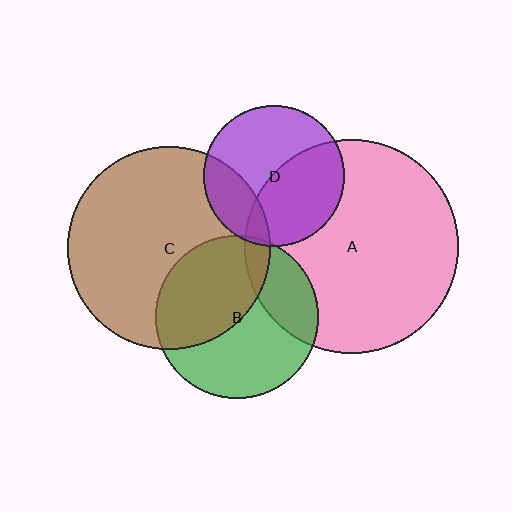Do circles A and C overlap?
Yes.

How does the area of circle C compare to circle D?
Approximately 2.1 times.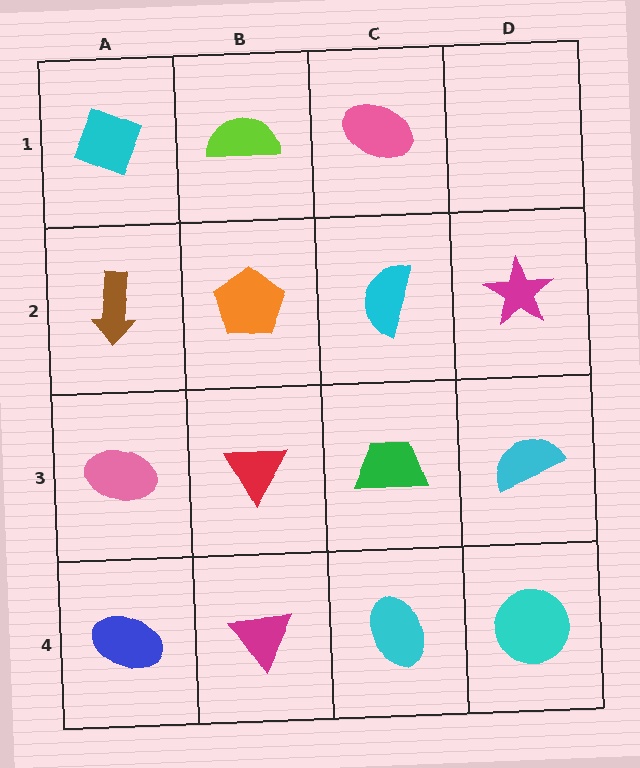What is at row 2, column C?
A cyan semicircle.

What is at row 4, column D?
A cyan circle.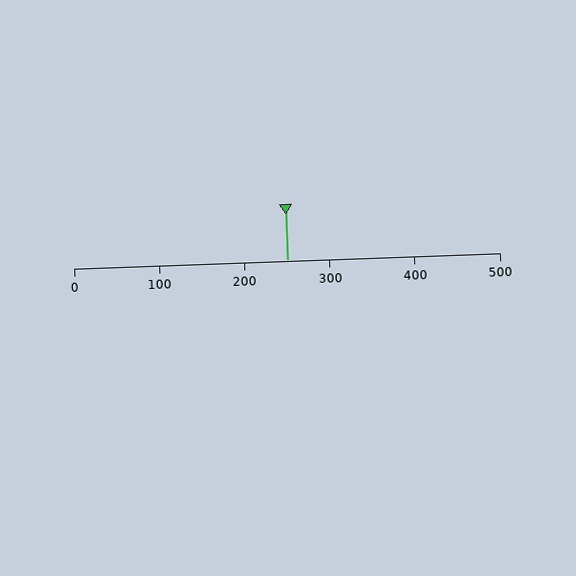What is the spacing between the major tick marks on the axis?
The major ticks are spaced 100 apart.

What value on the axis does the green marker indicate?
The marker indicates approximately 250.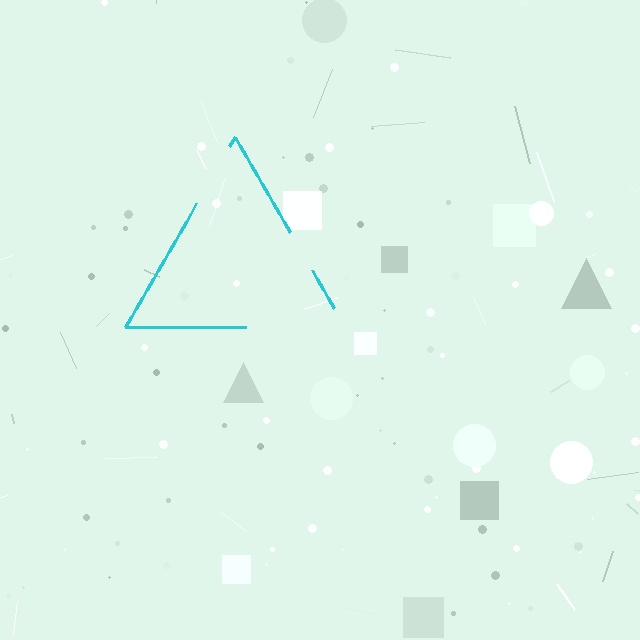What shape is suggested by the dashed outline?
The dashed outline suggests a triangle.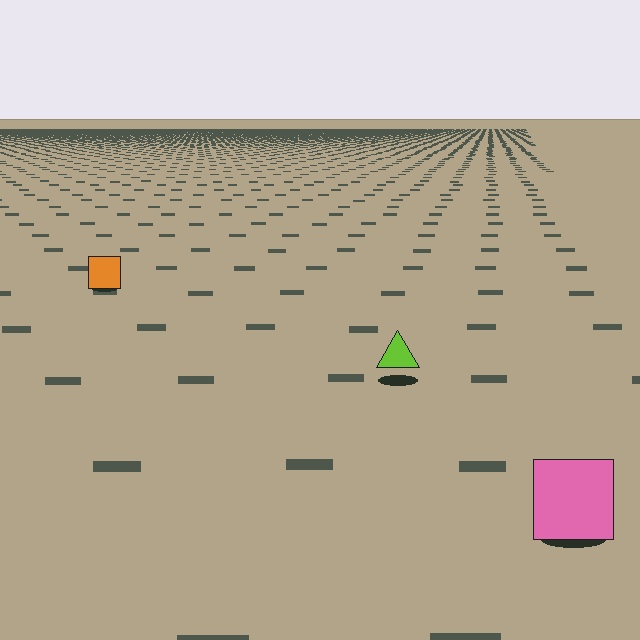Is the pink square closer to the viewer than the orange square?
Yes. The pink square is closer — you can tell from the texture gradient: the ground texture is coarser near it.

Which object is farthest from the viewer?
The orange square is farthest from the viewer. It appears smaller and the ground texture around it is denser.